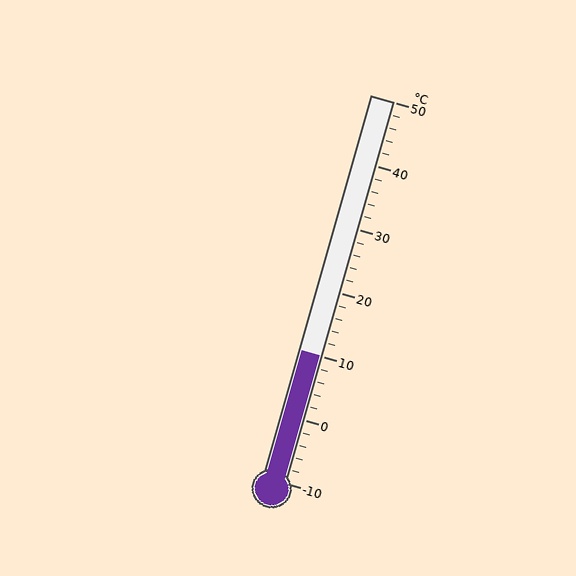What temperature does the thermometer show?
The thermometer shows approximately 10°C.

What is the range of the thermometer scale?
The thermometer scale ranges from -10°C to 50°C.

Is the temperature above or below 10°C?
The temperature is at 10°C.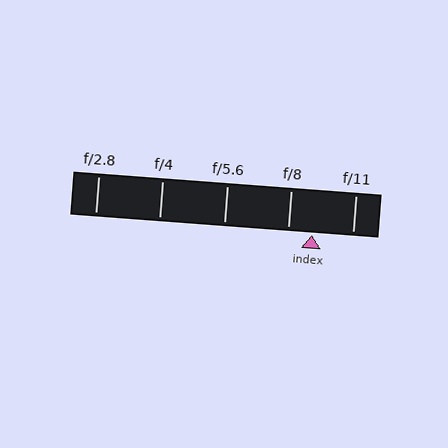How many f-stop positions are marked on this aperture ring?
There are 5 f-stop positions marked.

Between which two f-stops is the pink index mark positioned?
The index mark is between f/8 and f/11.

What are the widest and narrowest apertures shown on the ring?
The widest aperture shown is f/2.8 and the narrowest is f/11.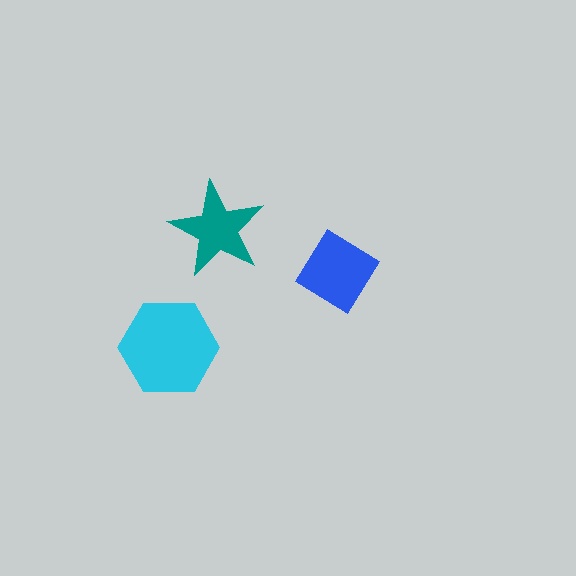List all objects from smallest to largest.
The teal star, the blue diamond, the cyan hexagon.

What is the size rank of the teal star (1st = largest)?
3rd.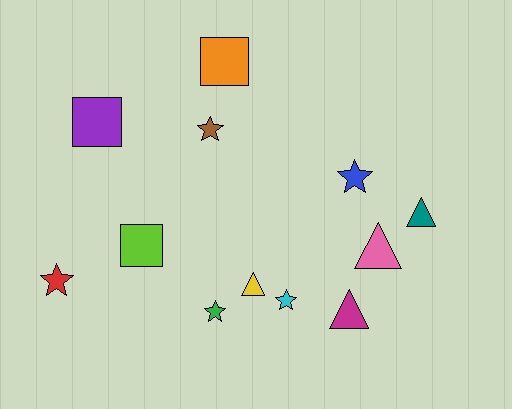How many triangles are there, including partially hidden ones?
There are 4 triangles.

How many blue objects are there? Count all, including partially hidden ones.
There is 1 blue object.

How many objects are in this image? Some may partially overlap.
There are 12 objects.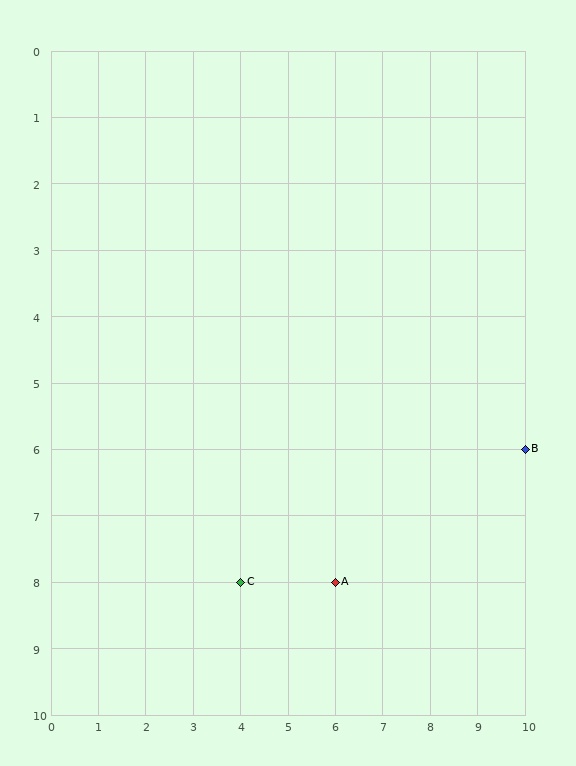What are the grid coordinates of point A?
Point A is at grid coordinates (6, 8).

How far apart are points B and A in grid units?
Points B and A are 4 columns and 2 rows apart (about 4.5 grid units diagonally).